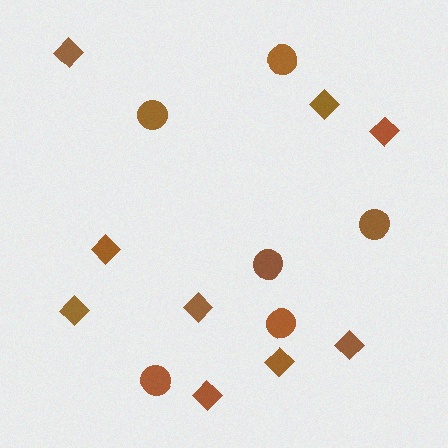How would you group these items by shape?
There are 2 groups: one group of circles (6) and one group of diamonds (9).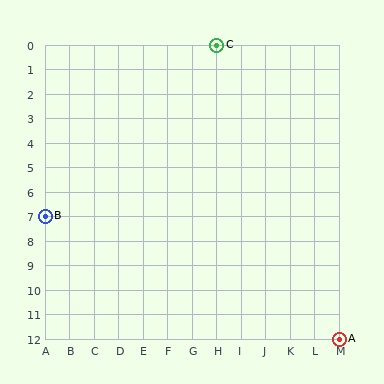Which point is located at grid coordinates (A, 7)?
Point B is at (A, 7).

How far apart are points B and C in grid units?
Points B and C are 7 columns and 7 rows apart (about 9.9 grid units diagonally).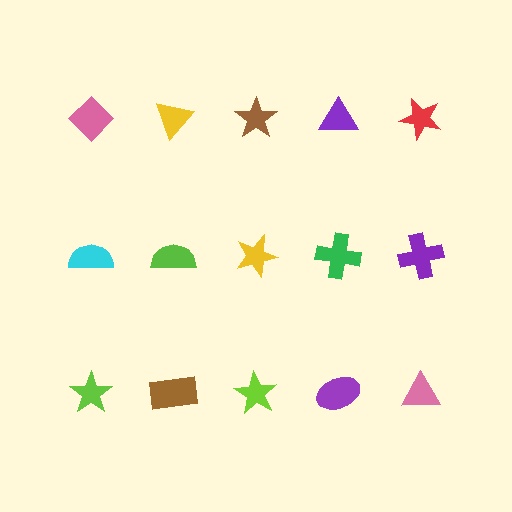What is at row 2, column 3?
A yellow star.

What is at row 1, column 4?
A purple triangle.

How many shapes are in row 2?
5 shapes.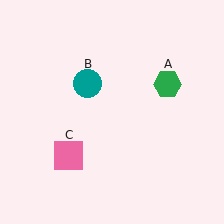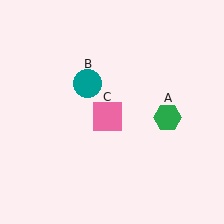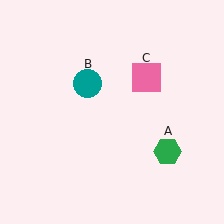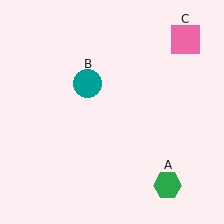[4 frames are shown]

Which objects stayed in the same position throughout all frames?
Teal circle (object B) remained stationary.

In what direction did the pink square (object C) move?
The pink square (object C) moved up and to the right.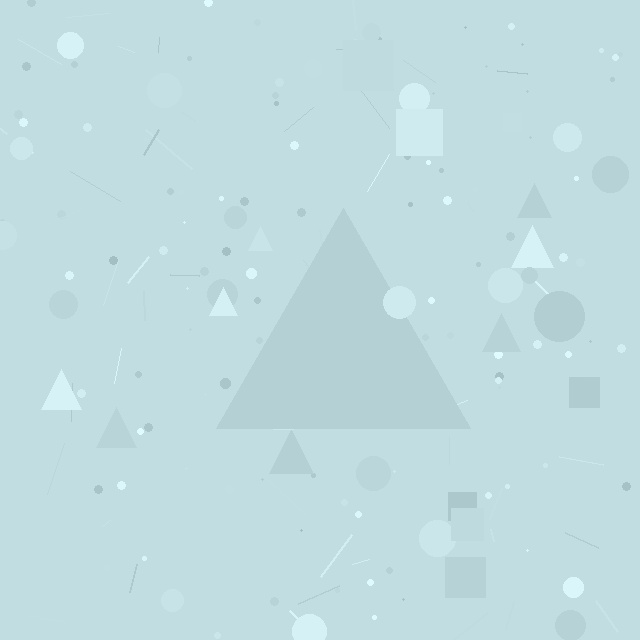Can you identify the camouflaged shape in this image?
The camouflaged shape is a triangle.